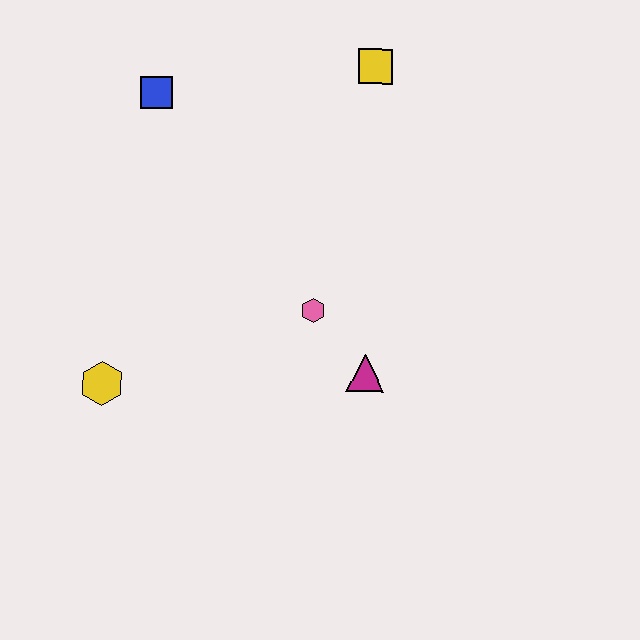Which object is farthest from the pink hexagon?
The blue square is farthest from the pink hexagon.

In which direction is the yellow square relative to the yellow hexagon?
The yellow square is above the yellow hexagon.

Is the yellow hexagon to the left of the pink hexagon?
Yes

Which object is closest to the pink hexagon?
The magenta triangle is closest to the pink hexagon.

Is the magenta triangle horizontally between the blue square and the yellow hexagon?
No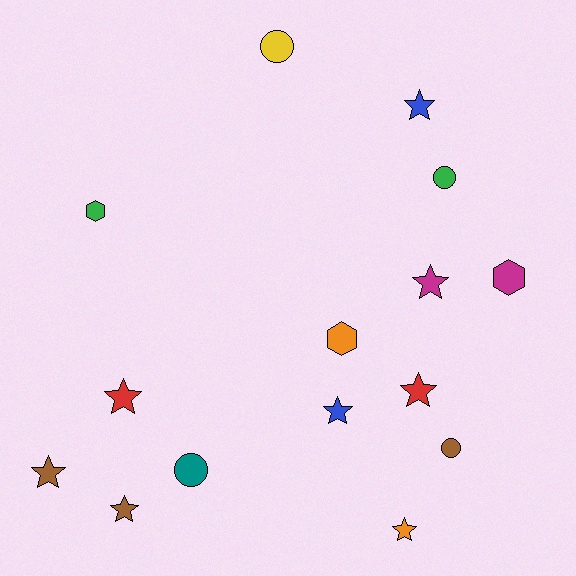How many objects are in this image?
There are 15 objects.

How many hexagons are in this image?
There are 3 hexagons.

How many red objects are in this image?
There are 2 red objects.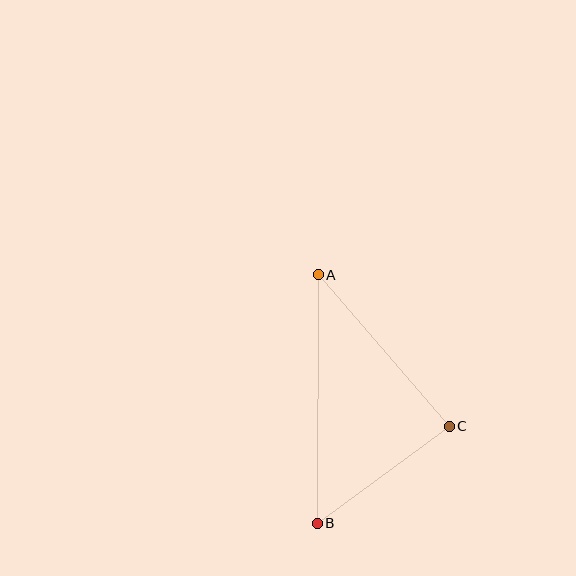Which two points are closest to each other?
Points B and C are closest to each other.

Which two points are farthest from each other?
Points A and B are farthest from each other.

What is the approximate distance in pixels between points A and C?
The distance between A and C is approximately 201 pixels.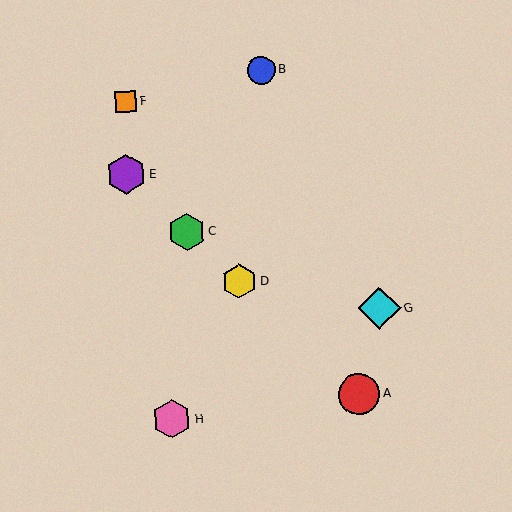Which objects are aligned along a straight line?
Objects A, C, D, E are aligned along a straight line.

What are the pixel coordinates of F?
Object F is at (126, 102).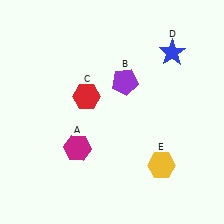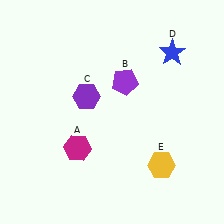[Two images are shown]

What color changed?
The hexagon (C) changed from red in Image 1 to purple in Image 2.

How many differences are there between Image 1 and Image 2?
There is 1 difference between the two images.